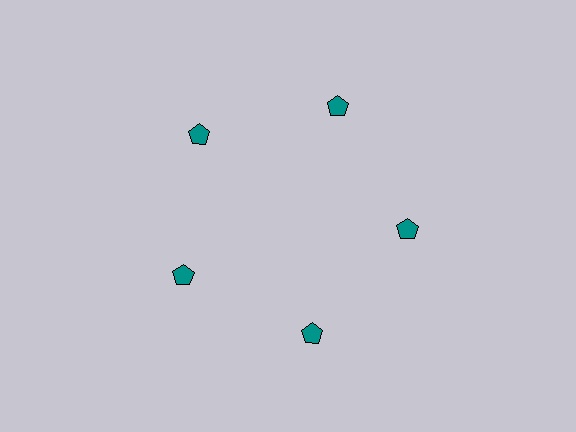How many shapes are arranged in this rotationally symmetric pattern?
There are 5 shapes, arranged in 5 groups of 1.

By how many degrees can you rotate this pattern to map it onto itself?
The pattern maps onto itself every 72 degrees of rotation.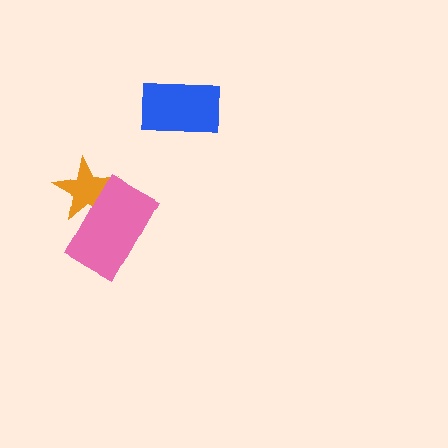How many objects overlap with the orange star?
1 object overlaps with the orange star.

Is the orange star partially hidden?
Yes, it is partially covered by another shape.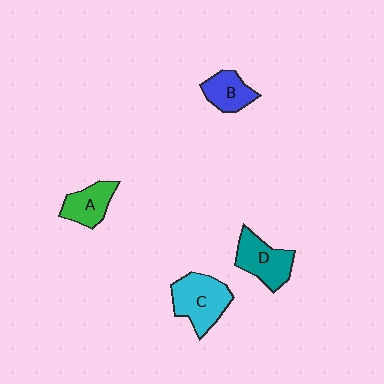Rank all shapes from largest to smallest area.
From largest to smallest: C (cyan), D (teal), A (green), B (blue).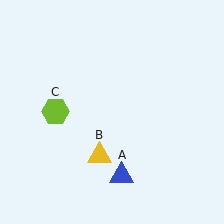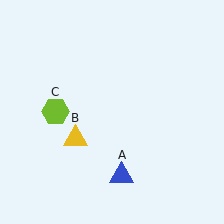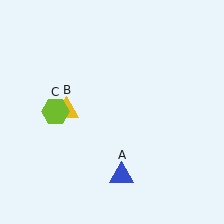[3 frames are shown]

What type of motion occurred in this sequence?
The yellow triangle (object B) rotated clockwise around the center of the scene.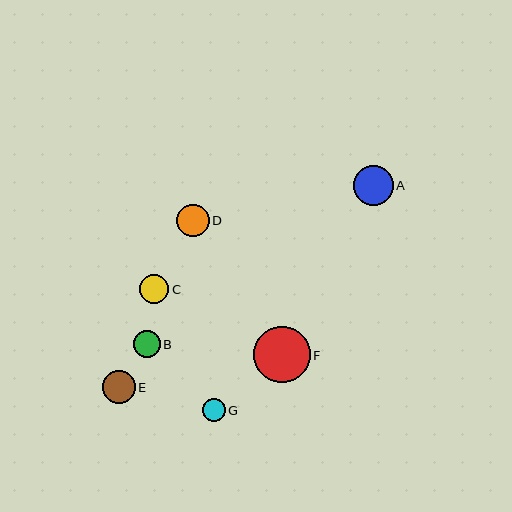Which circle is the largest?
Circle F is the largest with a size of approximately 56 pixels.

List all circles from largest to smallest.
From largest to smallest: F, A, D, E, C, B, G.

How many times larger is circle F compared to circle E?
Circle F is approximately 1.7 times the size of circle E.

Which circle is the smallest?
Circle G is the smallest with a size of approximately 23 pixels.